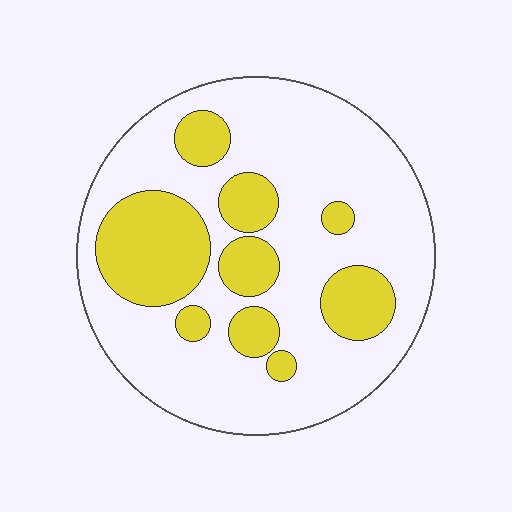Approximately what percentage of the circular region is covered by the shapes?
Approximately 30%.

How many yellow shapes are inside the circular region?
9.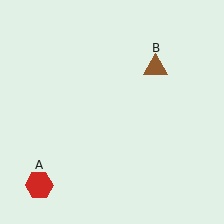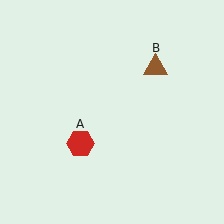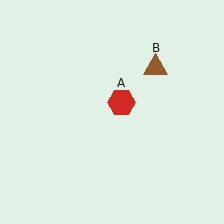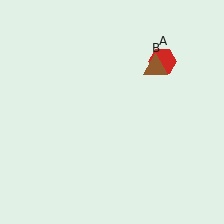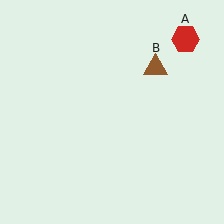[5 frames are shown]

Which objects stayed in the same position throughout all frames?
Brown triangle (object B) remained stationary.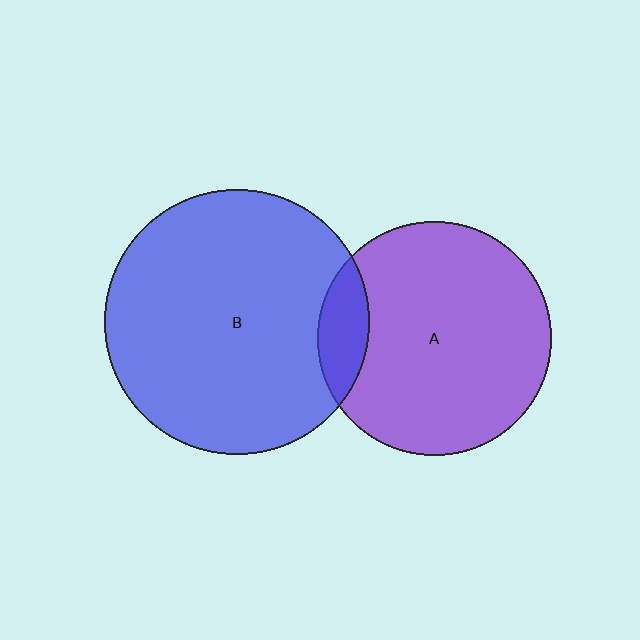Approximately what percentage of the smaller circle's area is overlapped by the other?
Approximately 10%.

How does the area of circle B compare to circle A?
Approximately 1.3 times.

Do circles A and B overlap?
Yes.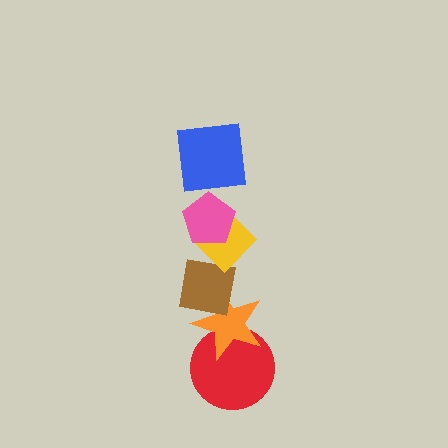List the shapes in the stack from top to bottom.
From top to bottom: the blue square, the pink pentagon, the yellow diamond, the brown square, the orange star, the red circle.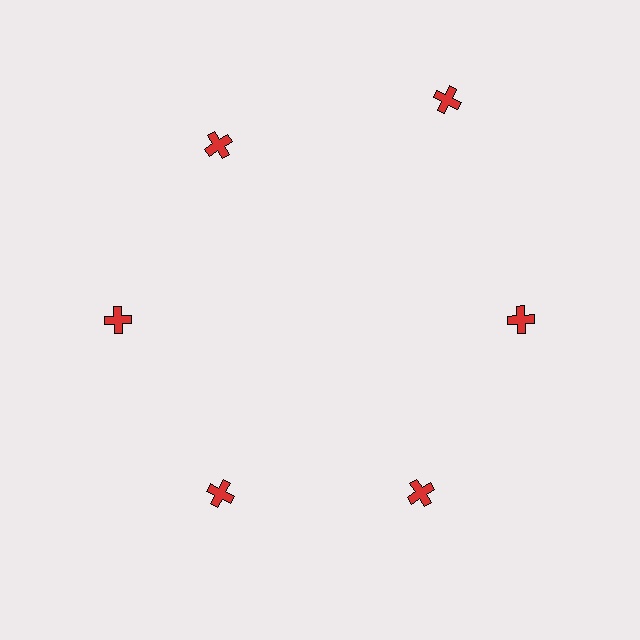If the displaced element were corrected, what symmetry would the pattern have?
It would have 6-fold rotational symmetry — the pattern would map onto itself every 60 degrees.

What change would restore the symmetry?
The symmetry would be restored by moving it inward, back onto the ring so that all 6 crosses sit at equal angles and equal distance from the center.